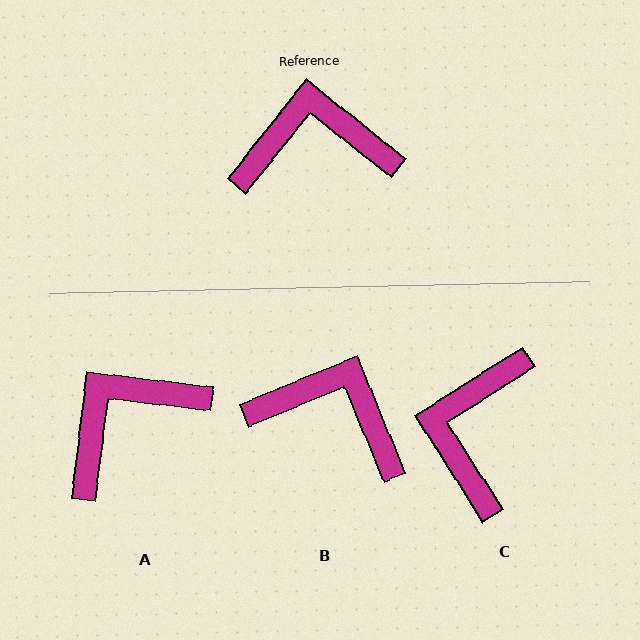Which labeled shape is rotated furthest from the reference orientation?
C, about 71 degrees away.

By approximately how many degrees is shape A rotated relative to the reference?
Approximately 32 degrees counter-clockwise.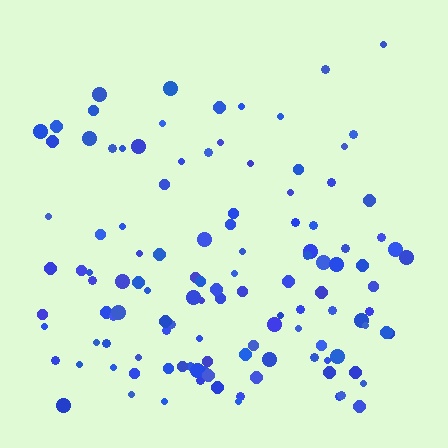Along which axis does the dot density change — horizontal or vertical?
Vertical.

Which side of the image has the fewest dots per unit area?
The top.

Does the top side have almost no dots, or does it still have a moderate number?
Still a moderate number, just noticeably fewer than the bottom.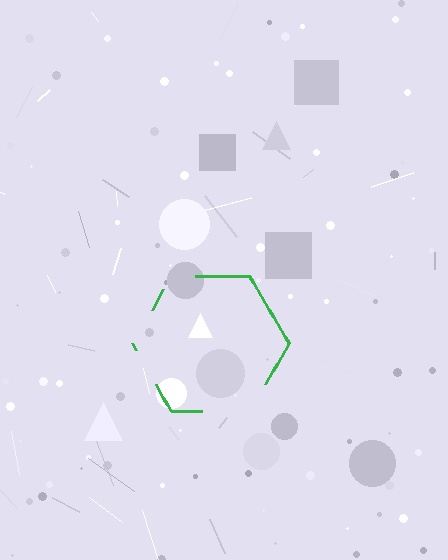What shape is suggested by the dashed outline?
The dashed outline suggests a hexagon.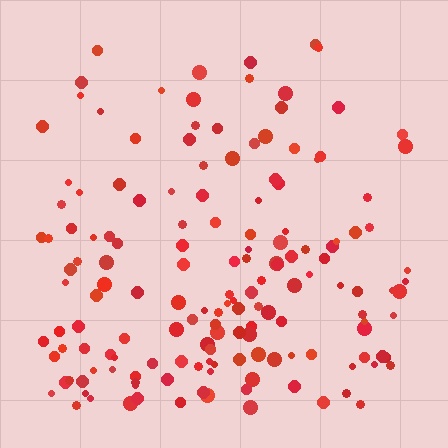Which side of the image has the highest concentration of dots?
The bottom.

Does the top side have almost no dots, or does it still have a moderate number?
Still a moderate number, just noticeably fewer than the bottom.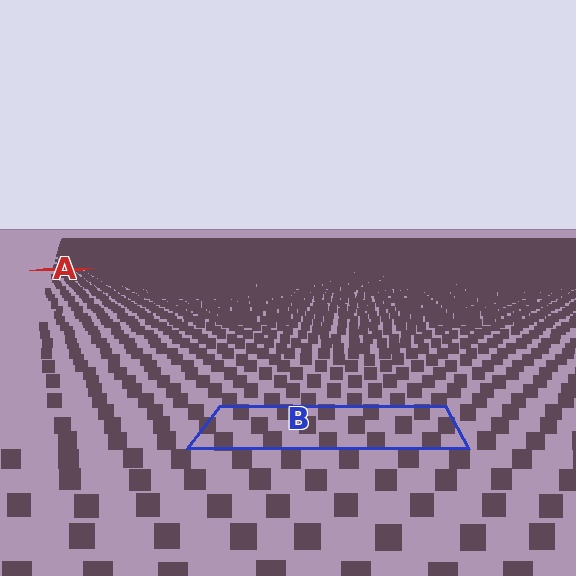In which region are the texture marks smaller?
The texture marks are smaller in region A, because it is farther away.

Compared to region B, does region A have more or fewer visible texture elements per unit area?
Region A has more texture elements per unit area — they are packed more densely because it is farther away.